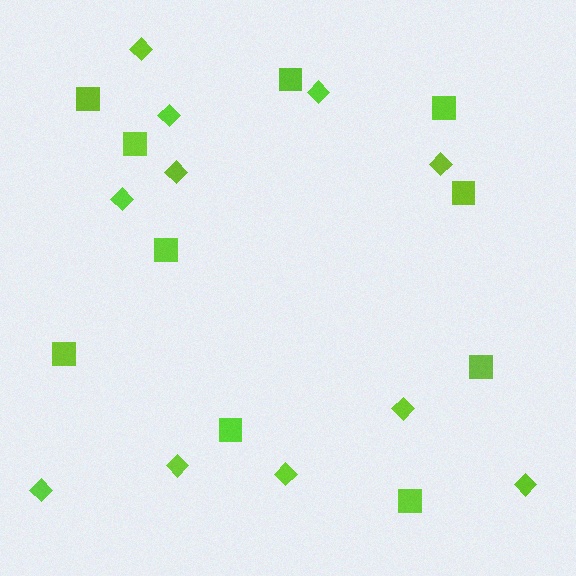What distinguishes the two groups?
There are 2 groups: one group of diamonds (11) and one group of squares (10).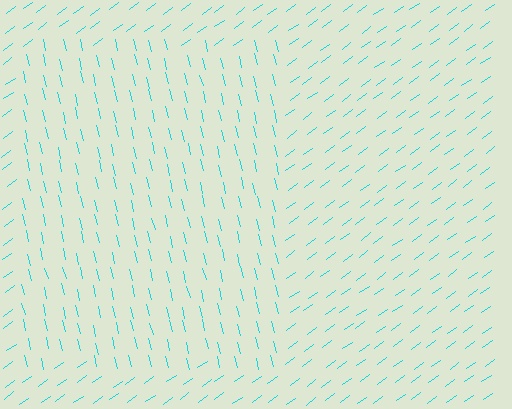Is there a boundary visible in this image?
Yes, there is a texture boundary formed by a change in line orientation.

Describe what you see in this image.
The image is filled with small cyan line segments. A rectangle region in the image has lines oriented differently from the surrounding lines, creating a visible texture boundary.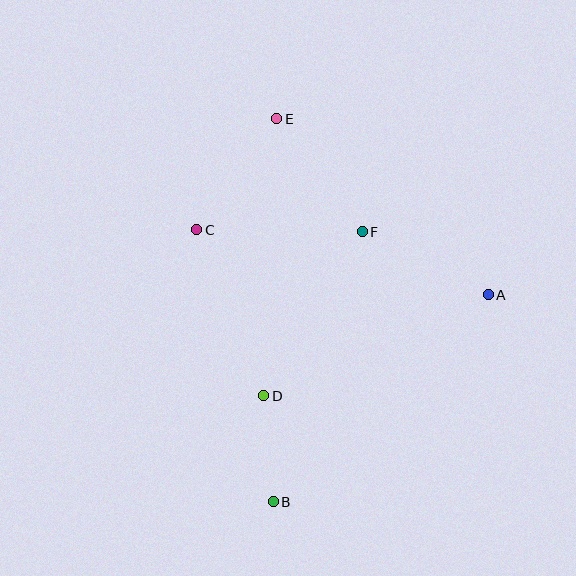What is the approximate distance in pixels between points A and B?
The distance between A and B is approximately 298 pixels.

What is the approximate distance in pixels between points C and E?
The distance between C and E is approximately 137 pixels.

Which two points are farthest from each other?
Points B and E are farthest from each other.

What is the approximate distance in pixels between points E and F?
The distance between E and F is approximately 142 pixels.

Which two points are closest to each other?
Points B and D are closest to each other.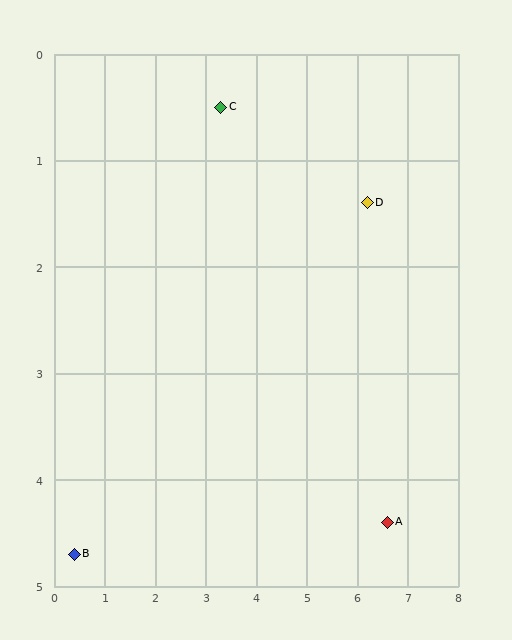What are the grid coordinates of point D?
Point D is at approximately (6.2, 1.4).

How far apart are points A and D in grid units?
Points A and D are about 3.0 grid units apart.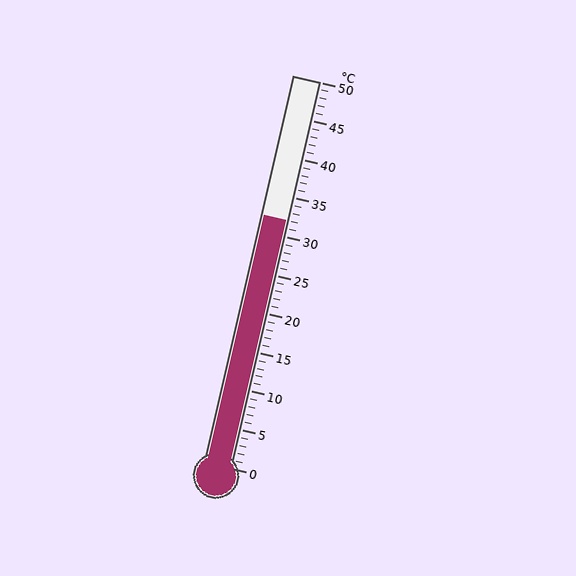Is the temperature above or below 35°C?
The temperature is below 35°C.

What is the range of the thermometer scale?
The thermometer scale ranges from 0°C to 50°C.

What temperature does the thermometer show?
The thermometer shows approximately 32°C.